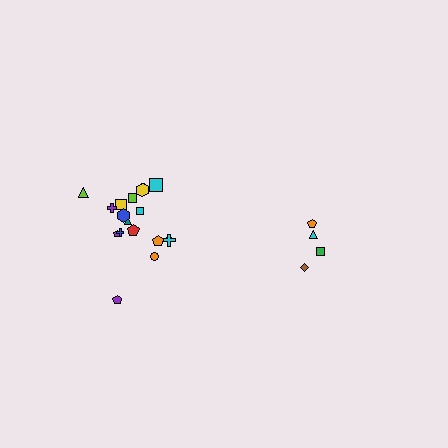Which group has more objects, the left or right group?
The left group.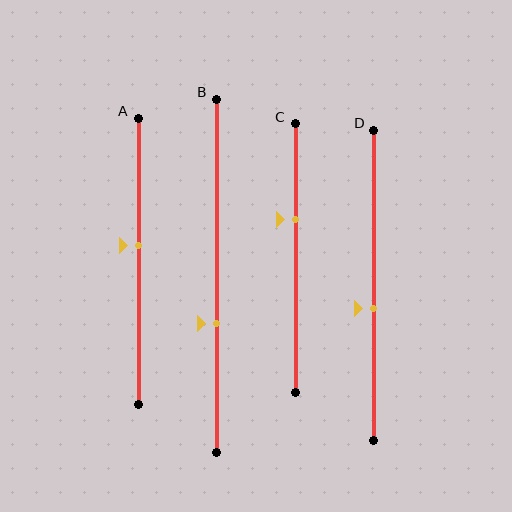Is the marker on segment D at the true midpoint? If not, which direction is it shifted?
No, the marker on segment D is shifted downward by about 7% of the segment length.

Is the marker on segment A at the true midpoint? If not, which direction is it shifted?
No, the marker on segment A is shifted upward by about 6% of the segment length.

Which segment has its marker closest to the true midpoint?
Segment A has its marker closest to the true midpoint.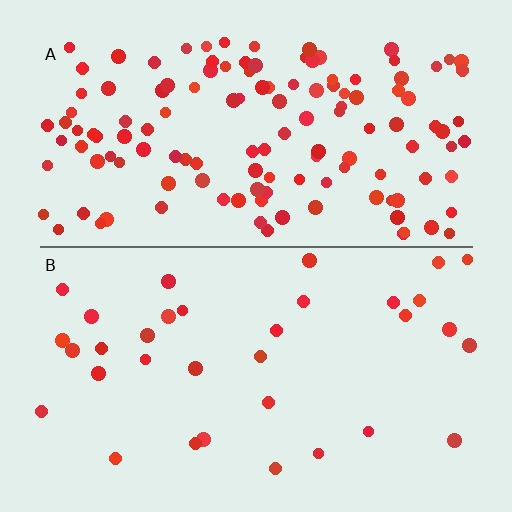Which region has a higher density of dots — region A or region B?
A (the top).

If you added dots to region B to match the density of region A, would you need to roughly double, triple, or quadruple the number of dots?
Approximately quadruple.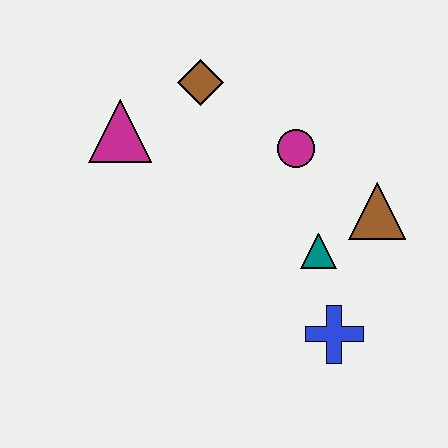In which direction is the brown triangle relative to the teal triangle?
The brown triangle is to the right of the teal triangle.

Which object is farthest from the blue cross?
The magenta triangle is farthest from the blue cross.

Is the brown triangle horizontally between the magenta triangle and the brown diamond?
No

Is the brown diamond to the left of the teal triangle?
Yes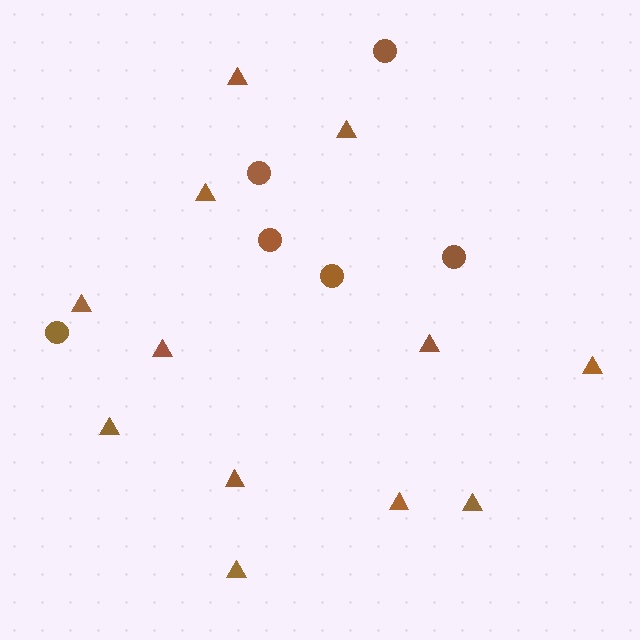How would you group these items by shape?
There are 2 groups: one group of triangles (12) and one group of circles (6).